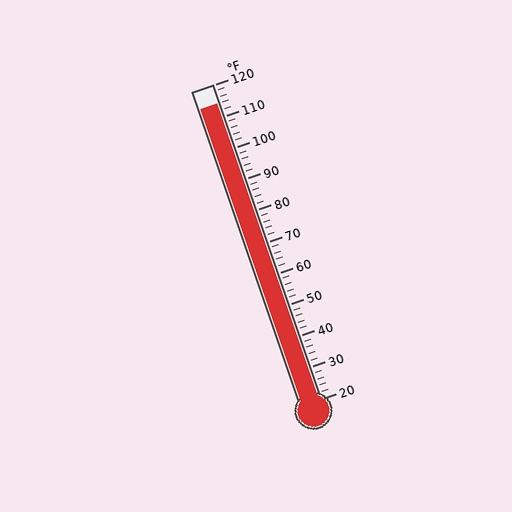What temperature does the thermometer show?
The thermometer shows approximately 114°F.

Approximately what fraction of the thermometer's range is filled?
The thermometer is filled to approximately 95% of its range.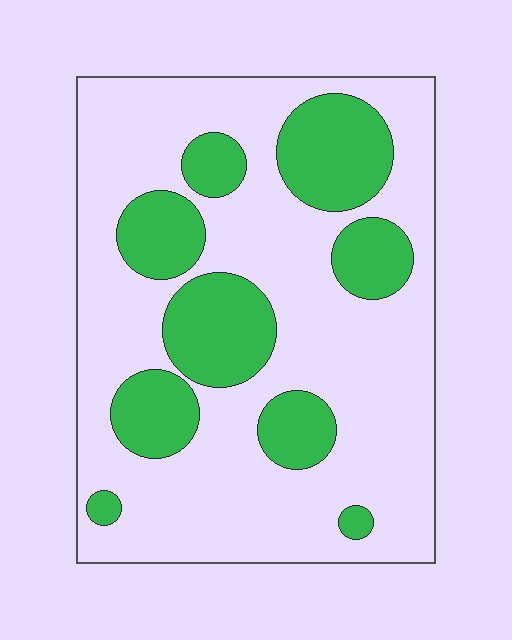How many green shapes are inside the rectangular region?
9.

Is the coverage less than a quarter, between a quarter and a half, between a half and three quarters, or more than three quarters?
Between a quarter and a half.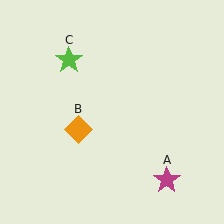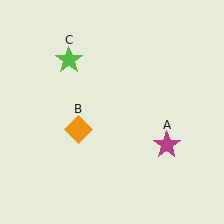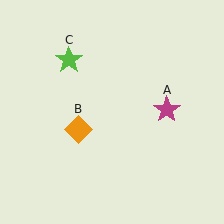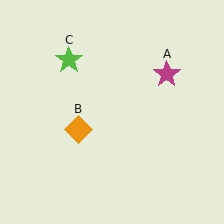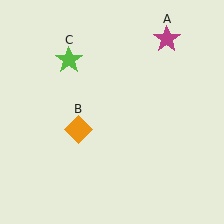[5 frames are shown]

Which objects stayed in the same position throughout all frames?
Orange diamond (object B) and lime star (object C) remained stationary.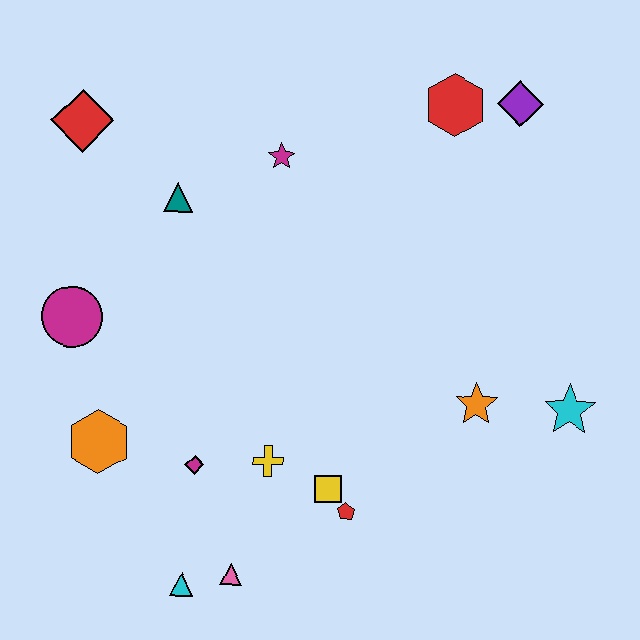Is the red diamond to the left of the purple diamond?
Yes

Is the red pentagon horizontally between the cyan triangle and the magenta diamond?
No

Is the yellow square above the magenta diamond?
No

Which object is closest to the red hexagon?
The purple diamond is closest to the red hexagon.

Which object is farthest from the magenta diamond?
The purple diamond is farthest from the magenta diamond.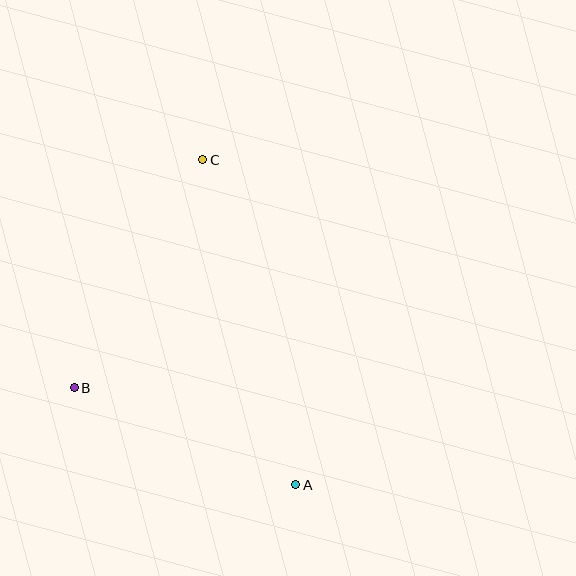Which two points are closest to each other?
Points A and B are closest to each other.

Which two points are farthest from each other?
Points A and C are farthest from each other.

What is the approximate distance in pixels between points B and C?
The distance between B and C is approximately 262 pixels.